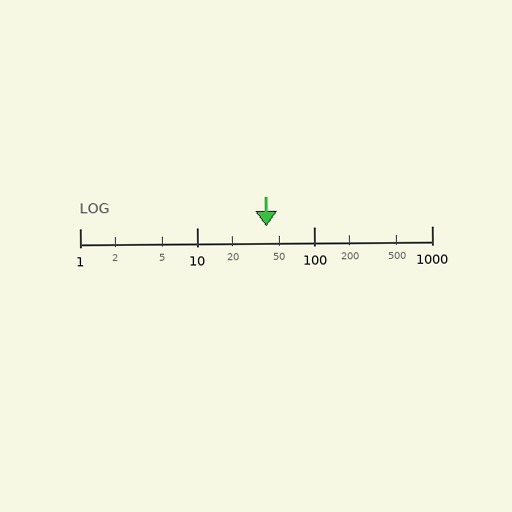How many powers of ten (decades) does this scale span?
The scale spans 3 decades, from 1 to 1000.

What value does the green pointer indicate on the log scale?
The pointer indicates approximately 39.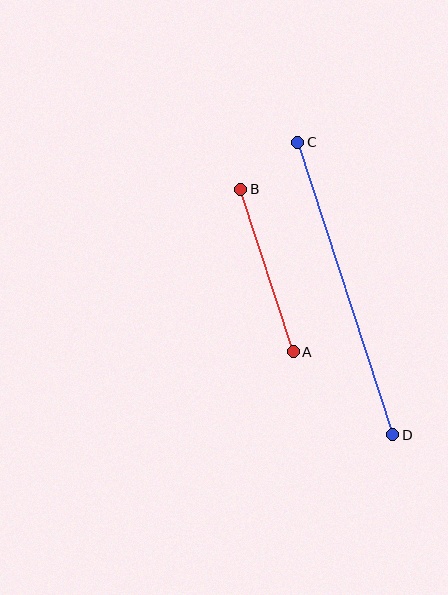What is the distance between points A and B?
The distance is approximately 171 pixels.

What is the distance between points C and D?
The distance is approximately 307 pixels.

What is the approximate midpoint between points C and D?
The midpoint is at approximately (345, 288) pixels.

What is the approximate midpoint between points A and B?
The midpoint is at approximately (267, 271) pixels.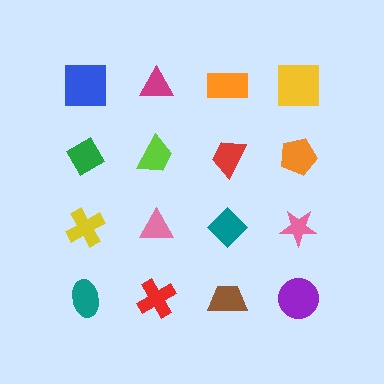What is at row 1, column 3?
An orange rectangle.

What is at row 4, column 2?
A red cross.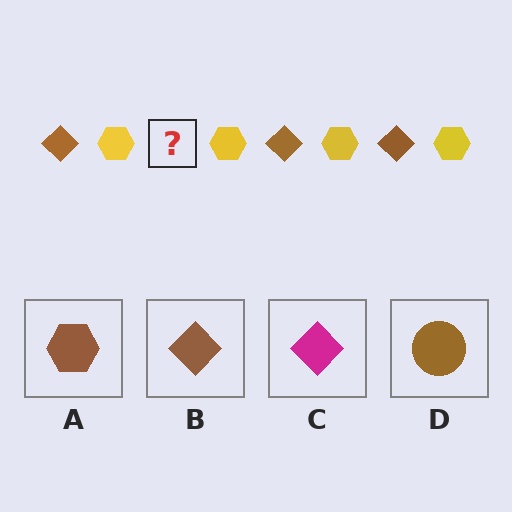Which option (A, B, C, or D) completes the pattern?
B.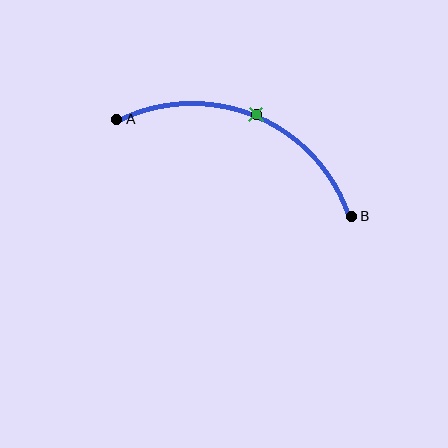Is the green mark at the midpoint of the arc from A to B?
Yes. The green mark lies on the arc at equal arc-length from both A and B — it is the arc midpoint.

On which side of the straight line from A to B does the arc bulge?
The arc bulges above the straight line connecting A and B.